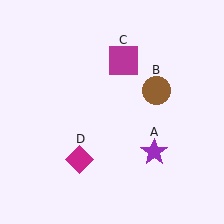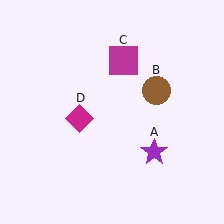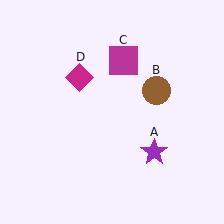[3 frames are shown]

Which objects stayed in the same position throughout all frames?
Purple star (object A) and brown circle (object B) and magenta square (object C) remained stationary.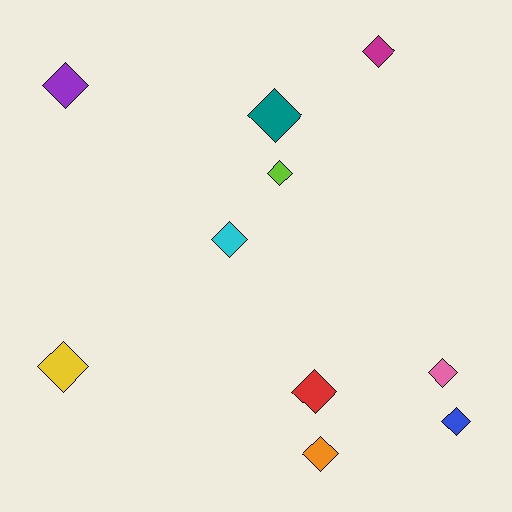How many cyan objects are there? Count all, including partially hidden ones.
There is 1 cyan object.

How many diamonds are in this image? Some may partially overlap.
There are 10 diamonds.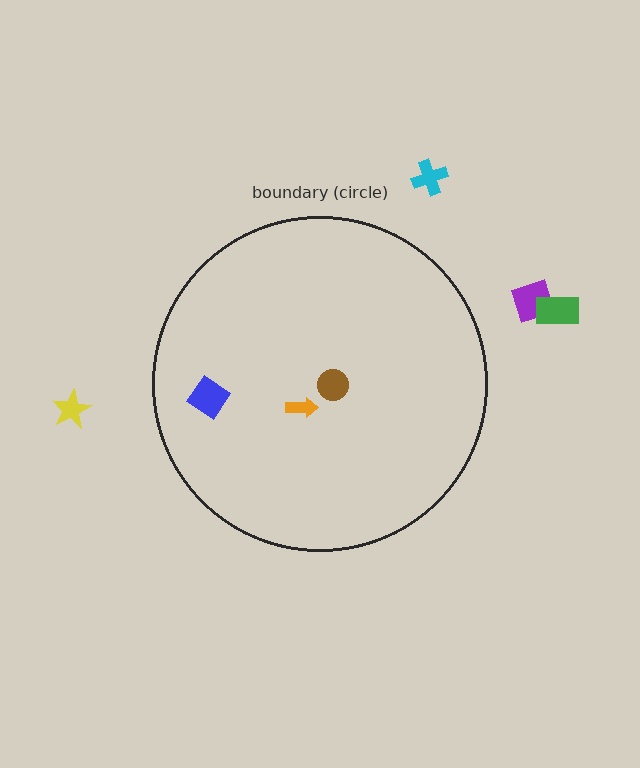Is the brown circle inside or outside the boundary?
Inside.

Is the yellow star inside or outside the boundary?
Outside.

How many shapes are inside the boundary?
3 inside, 4 outside.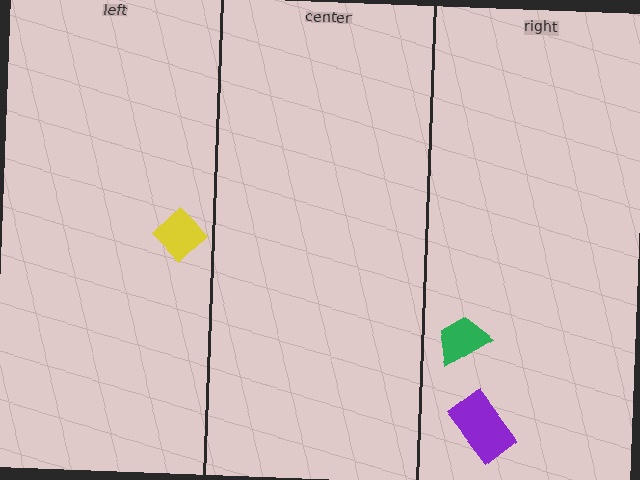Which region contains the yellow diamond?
The left region.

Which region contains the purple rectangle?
The right region.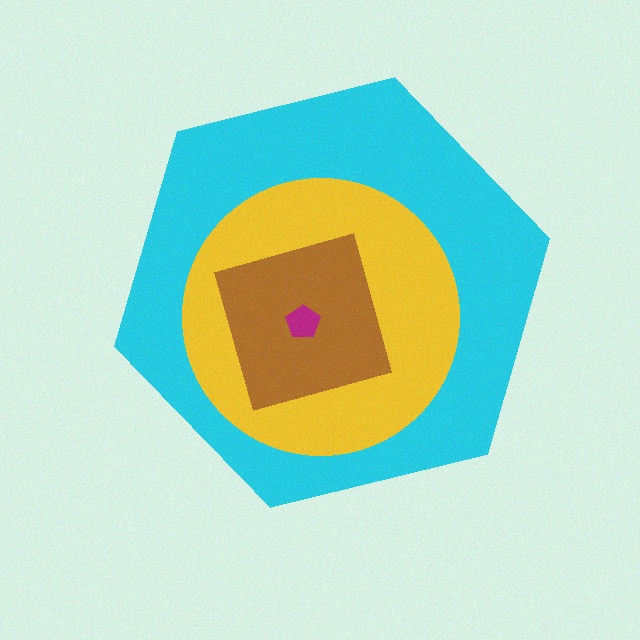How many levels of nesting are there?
4.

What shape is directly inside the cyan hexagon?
The yellow circle.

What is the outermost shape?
The cyan hexagon.